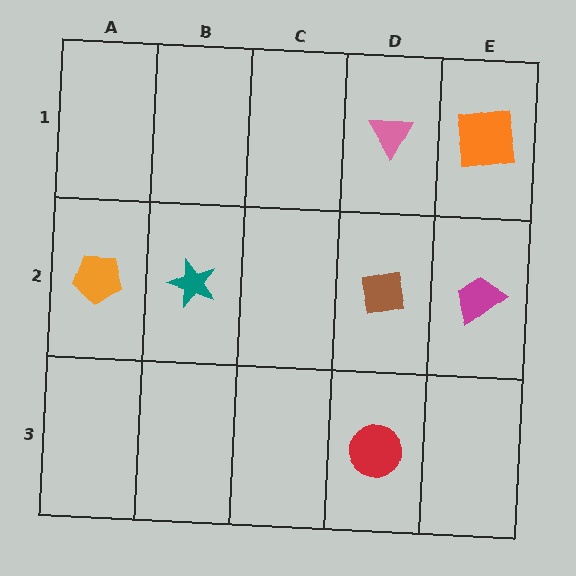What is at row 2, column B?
A teal star.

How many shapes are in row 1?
2 shapes.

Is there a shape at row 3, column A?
No, that cell is empty.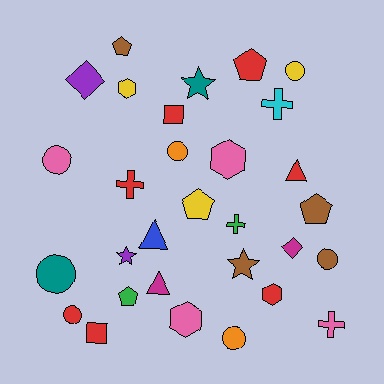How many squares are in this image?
There are 2 squares.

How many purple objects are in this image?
There are 2 purple objects.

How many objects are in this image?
There are 30 objects.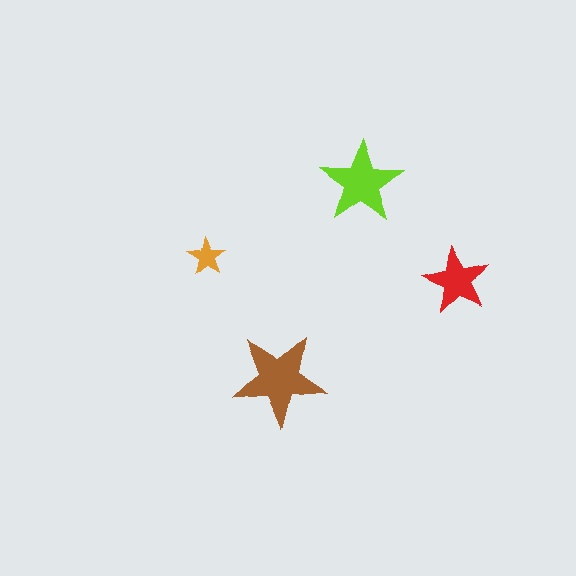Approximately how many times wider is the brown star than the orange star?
About 2.5 times wider.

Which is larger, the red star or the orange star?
The red one.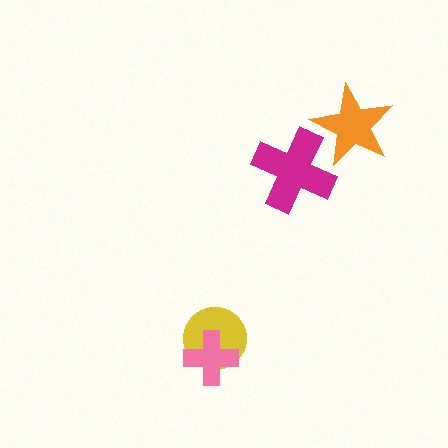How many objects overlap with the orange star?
1 object overlaps with the orange star.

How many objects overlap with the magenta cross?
1 object overlaps with the magenta cross.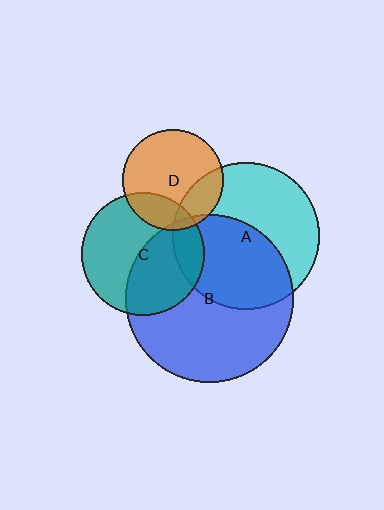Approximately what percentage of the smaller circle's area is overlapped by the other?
Approximately 20%.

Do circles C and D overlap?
Yes.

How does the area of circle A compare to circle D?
Approximately 2.1 times.